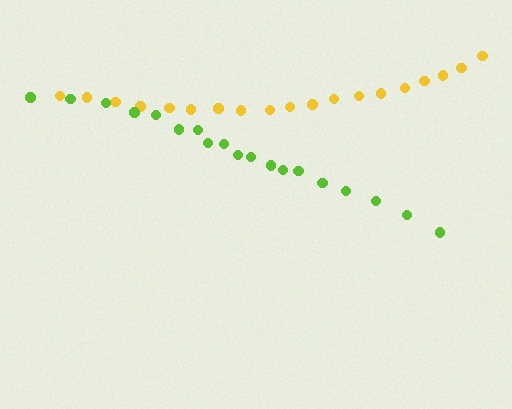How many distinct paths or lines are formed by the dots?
There are 2 distinct paths.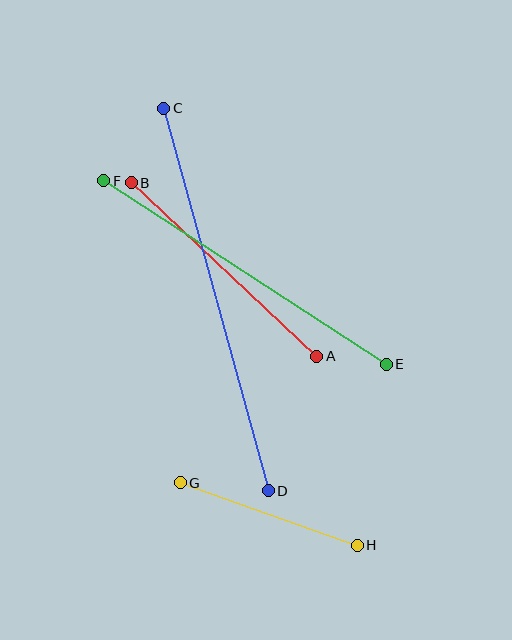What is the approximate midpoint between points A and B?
The midpoint is at approximately (224, 270) pixels.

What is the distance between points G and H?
The distance is approximately 188 pixels.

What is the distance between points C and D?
The distance is approximately 397 pixels.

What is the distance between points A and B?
The distance is approximately 254 pixels.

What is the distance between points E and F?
The distance is approximately 337 pixels.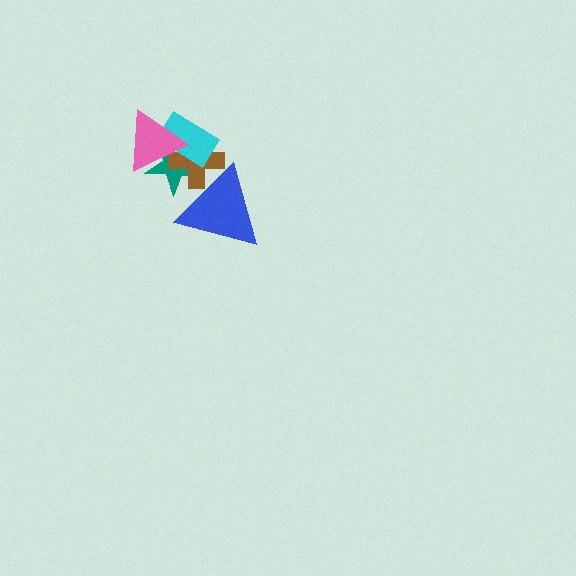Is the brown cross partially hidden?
Yes, it is partially covered by another shape.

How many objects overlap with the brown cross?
4 objects overlap with the brown cross.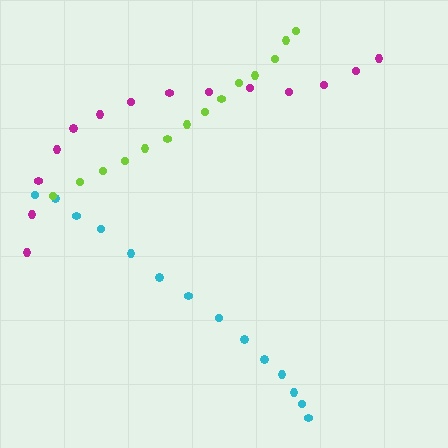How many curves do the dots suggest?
There are 3 distinct paths.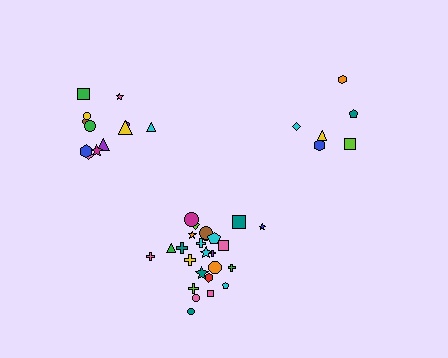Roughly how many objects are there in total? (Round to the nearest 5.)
Roughly 45 objects in total.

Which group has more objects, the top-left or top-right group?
The top-left group.